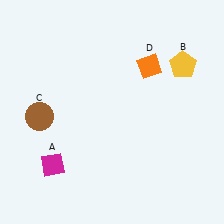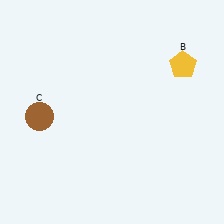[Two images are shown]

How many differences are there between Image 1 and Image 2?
There are 2 differences between the two images.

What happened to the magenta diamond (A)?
The magenta diamond (A) was removed in Image 2. It was in the bottom-left area of Image 1.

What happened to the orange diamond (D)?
The orange diamond (D) was removed in Image 2. It was in the top-right area of Image 1.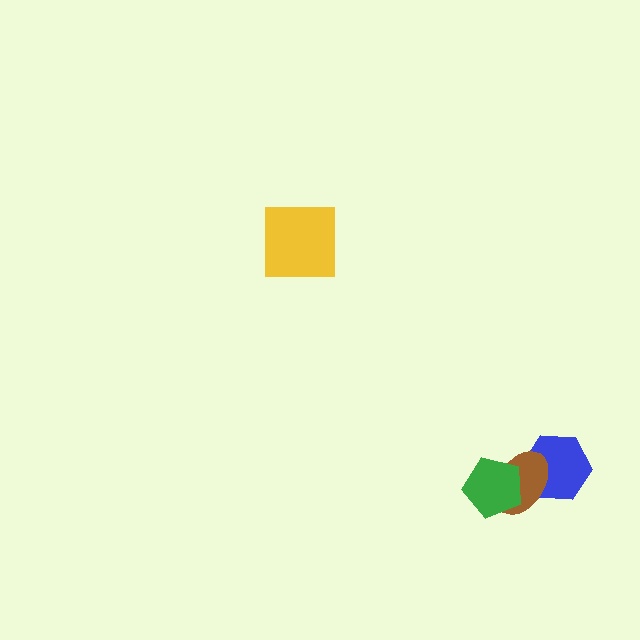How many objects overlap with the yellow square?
0 objects overlap with the yellow square.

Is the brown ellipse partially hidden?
Yes, it is partially covered by another shape.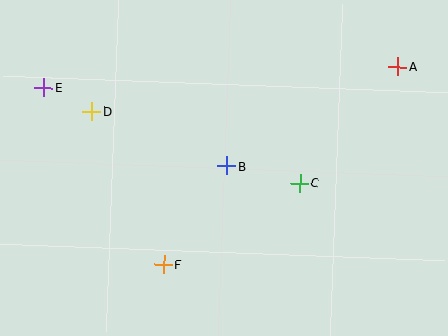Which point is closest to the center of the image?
Point B at (227, 166) is closest to the center.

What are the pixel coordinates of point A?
Point A is at (398, 66).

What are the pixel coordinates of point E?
Point E is at (44, 88).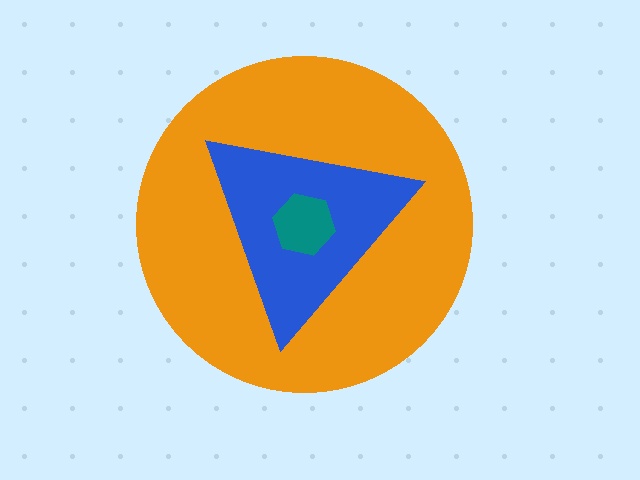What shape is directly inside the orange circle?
The blue triangle.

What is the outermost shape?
The orange circle.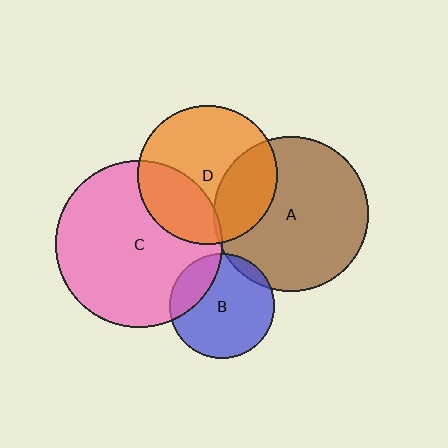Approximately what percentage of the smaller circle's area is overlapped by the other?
Approximately 20%.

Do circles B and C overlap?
Yes.